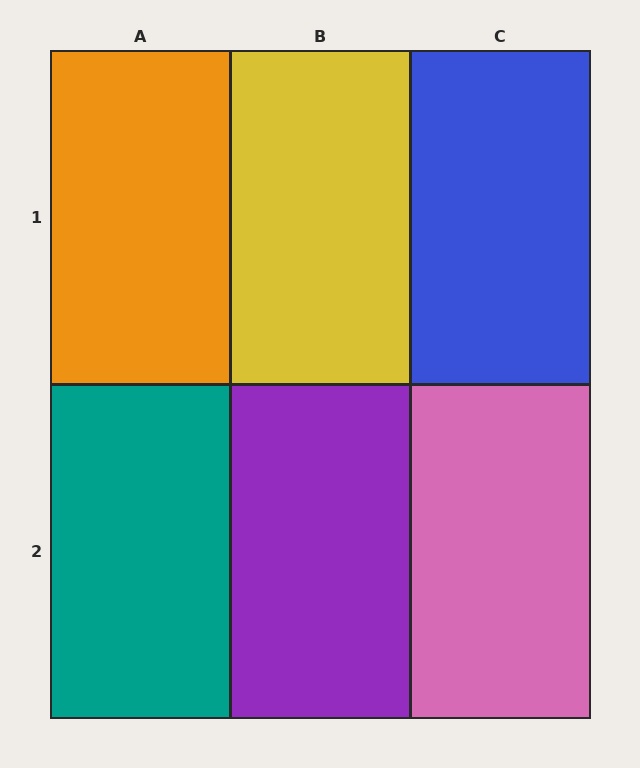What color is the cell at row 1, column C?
Blue.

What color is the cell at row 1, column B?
Yellow.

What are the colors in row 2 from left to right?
Teal, purple, pink.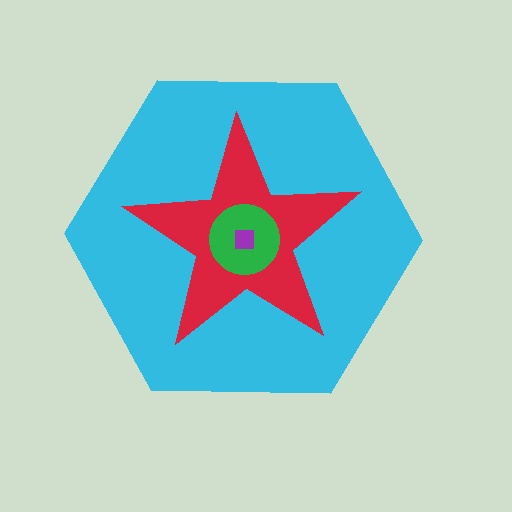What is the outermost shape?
The cyan hexagon.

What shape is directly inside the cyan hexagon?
The red star.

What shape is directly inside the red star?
The green circle.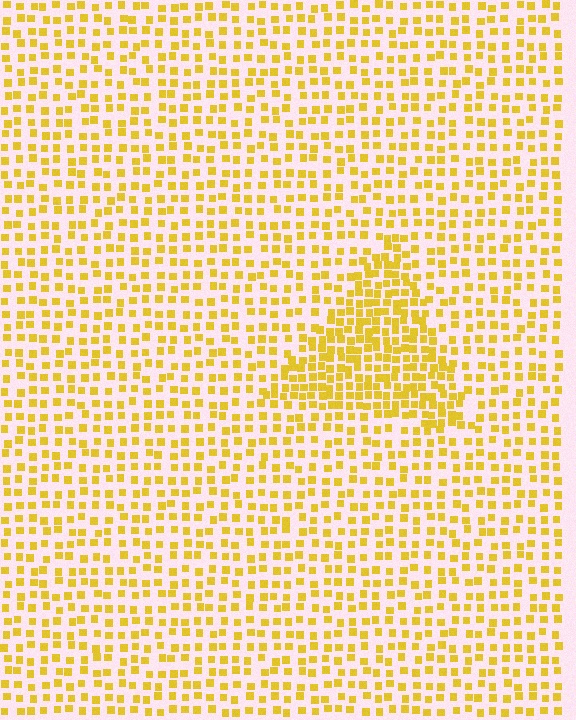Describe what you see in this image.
The image contains small yellow elements arranged at two different densities. A triangle-shaped region is visible where the elements are more densely packed than the surrounding area.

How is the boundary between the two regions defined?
The boundary is defined by a change in element density (approximately 1.9x ratio). All elements are the same color, size, and shape.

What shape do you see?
I see a triangle.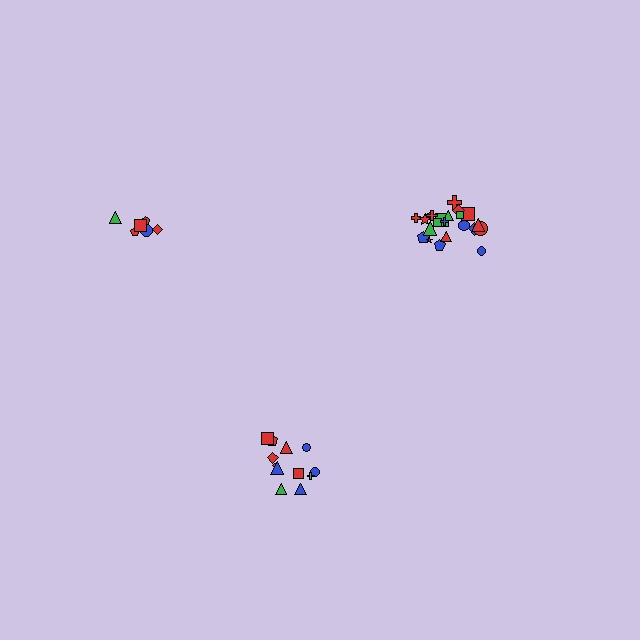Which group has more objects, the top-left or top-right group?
The top-right group.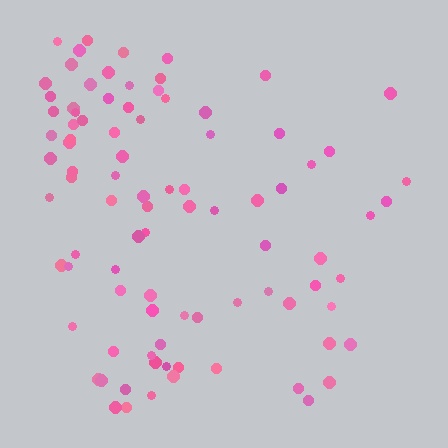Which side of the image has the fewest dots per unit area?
The right.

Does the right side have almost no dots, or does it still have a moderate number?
Still a moderate number, just noticeably fewer than the left.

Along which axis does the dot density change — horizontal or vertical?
Horizontal.